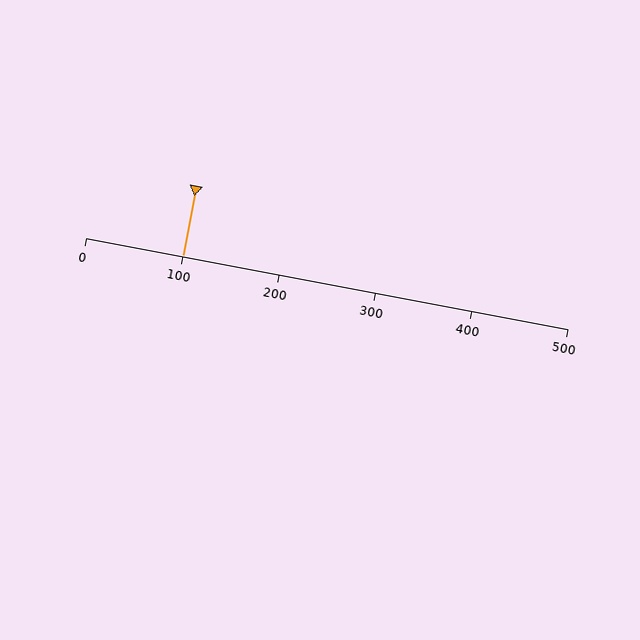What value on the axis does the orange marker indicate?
The marker indicates approximately 100.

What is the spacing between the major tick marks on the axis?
The major ticks are spaced 100 apart.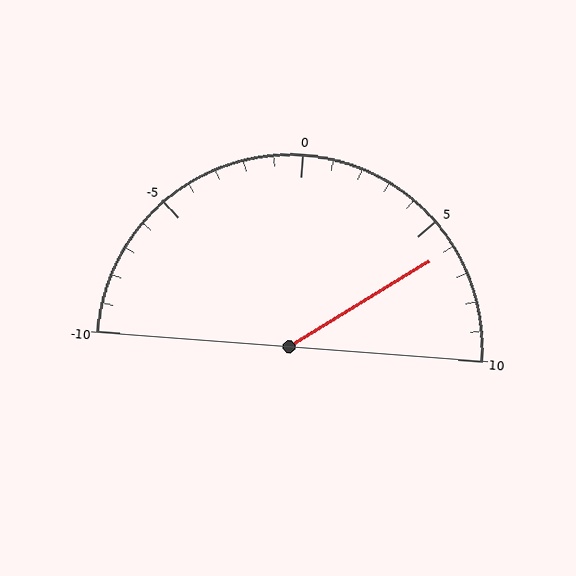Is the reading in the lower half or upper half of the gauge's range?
The reading is in the upper half of the range (-10 to 10).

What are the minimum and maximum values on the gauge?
The gauge ranges from -10 to 10.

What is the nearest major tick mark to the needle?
The nearest major tick mark is 5.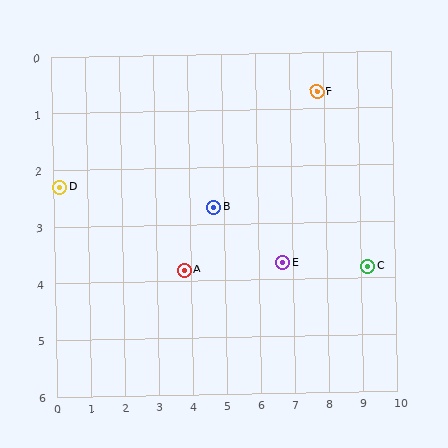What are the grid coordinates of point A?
Point A is at approximately (3.8, 3.8).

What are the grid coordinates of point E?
Point E is at approximately (6.7, 3.7).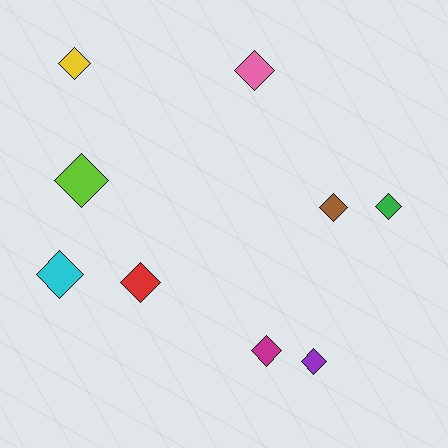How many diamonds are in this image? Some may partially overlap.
There are 9 diamonds.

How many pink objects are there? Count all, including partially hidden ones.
There is 1 pink object.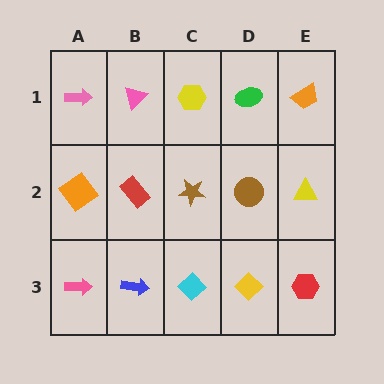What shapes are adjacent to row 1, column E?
A yellow triangle (row 2, column E), a green ellipse (row 1, column D).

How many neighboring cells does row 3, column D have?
3.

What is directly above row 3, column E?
A yellow triangle.